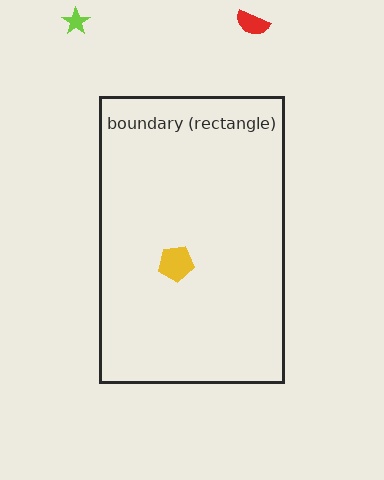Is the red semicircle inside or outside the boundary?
Outside.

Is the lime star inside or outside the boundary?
Outside.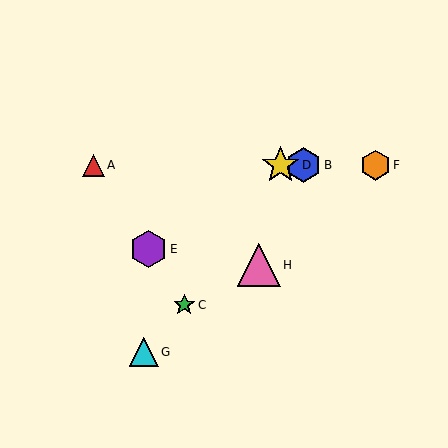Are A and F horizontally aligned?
Yes, both are at y≈165.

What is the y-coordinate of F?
Object F is at y≈165.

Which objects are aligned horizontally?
Objects A, B, D, F are aligned horizontally.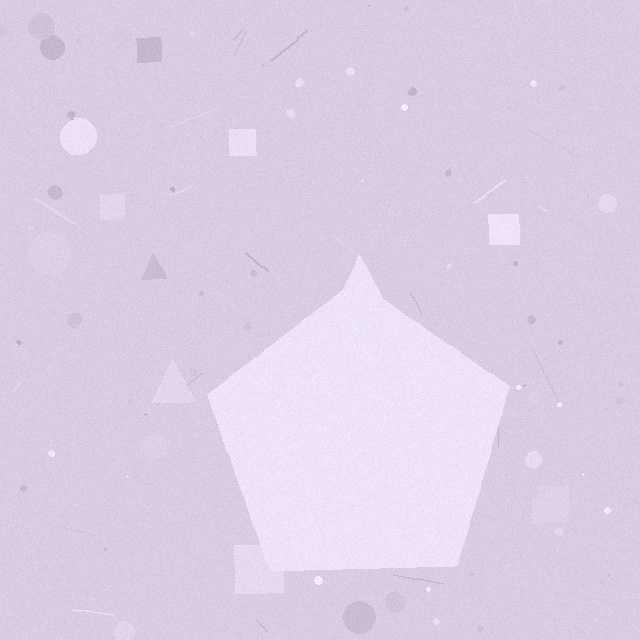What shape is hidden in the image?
A pentagon is hidden in the image.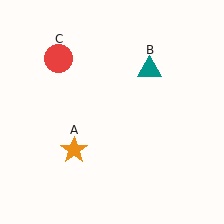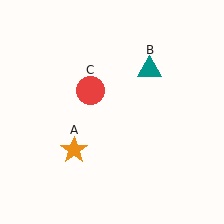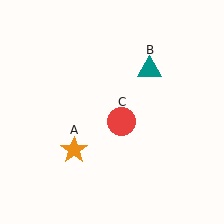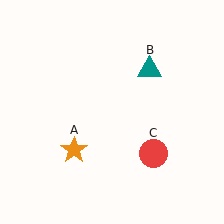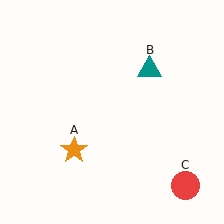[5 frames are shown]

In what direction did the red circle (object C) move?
The red circle (object C) moved down and to the right.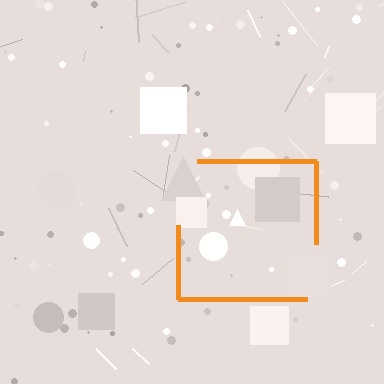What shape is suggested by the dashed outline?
The dashed outline suggests a square.